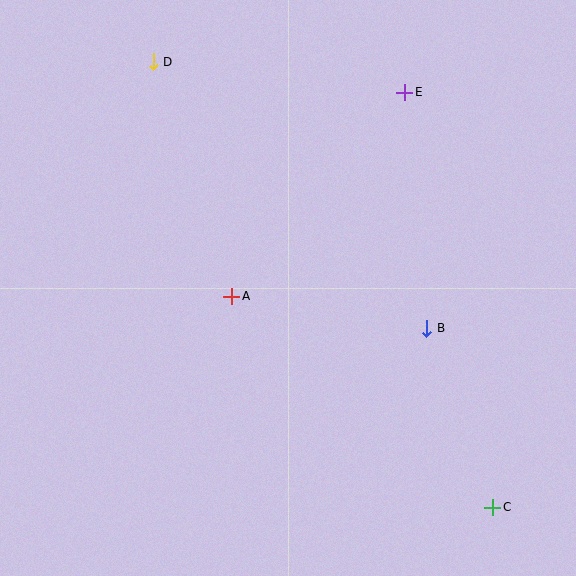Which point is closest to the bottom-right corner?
Point C is closest to the bottom-right corner.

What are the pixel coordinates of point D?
Point D is at (153, 62).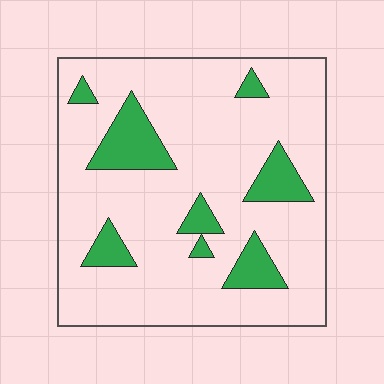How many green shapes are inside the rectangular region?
8.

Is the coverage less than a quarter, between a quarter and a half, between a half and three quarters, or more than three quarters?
Less than a quarter.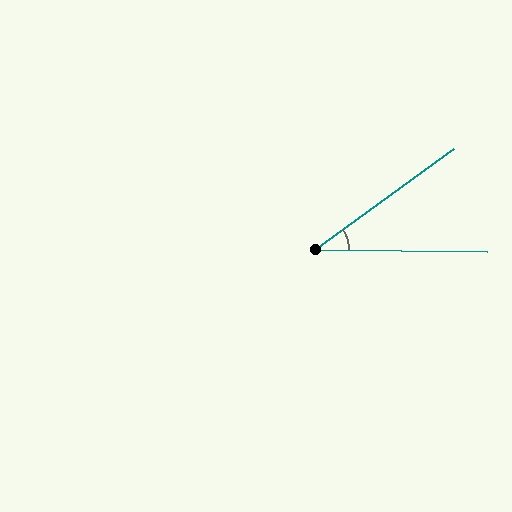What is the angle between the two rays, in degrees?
Approximately 37 degrees.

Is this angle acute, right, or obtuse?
It is acute.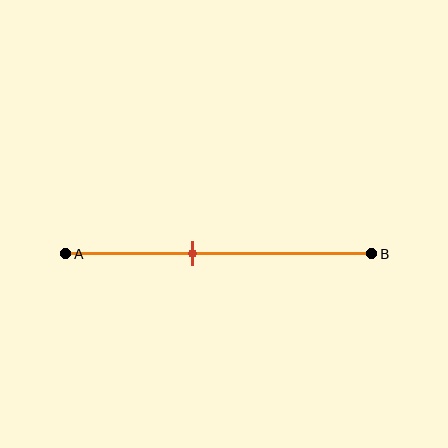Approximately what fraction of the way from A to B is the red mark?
The red mark is approximately 40% of the way from A to B.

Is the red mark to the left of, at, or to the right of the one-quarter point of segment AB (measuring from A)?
The red mark is to the right of the one-quarter point of segment AB.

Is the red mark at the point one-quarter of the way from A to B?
No, the mark is at about 40% from A, not at the 25% one-quarter point.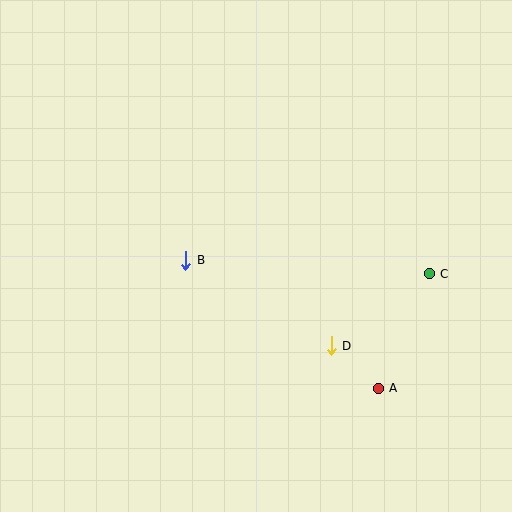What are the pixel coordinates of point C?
Point C is at (429, 274).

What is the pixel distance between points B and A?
The distance between B and A is 231 pixels.